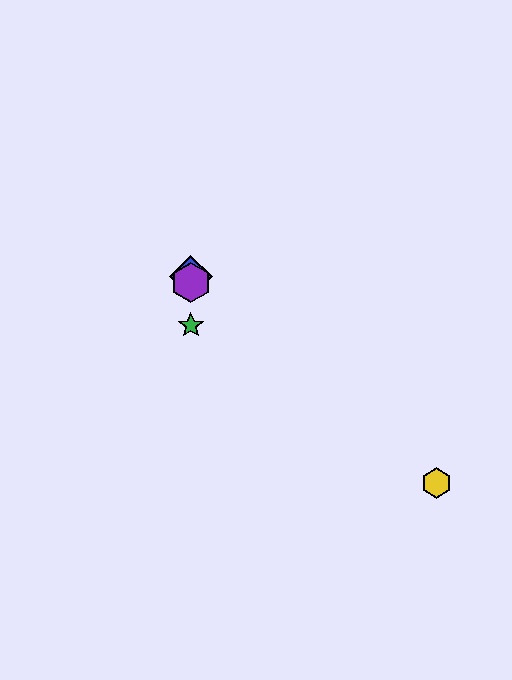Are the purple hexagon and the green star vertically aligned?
Yes, both are at x≈191.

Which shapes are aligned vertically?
The red star, the blue diamond, the green star, the purple hexagon are aligned vertically.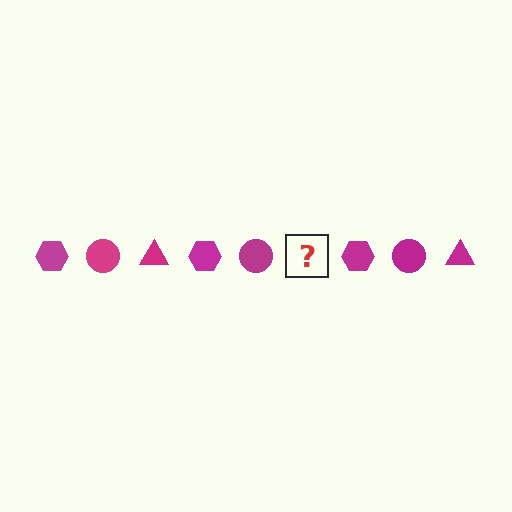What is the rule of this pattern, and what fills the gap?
The rule is that the pattern cycles through hexagon, circle, triangle shapes in magenta. The gap should be filled with a magenta triangle.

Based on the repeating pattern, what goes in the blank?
The blank should be a magenta triangle.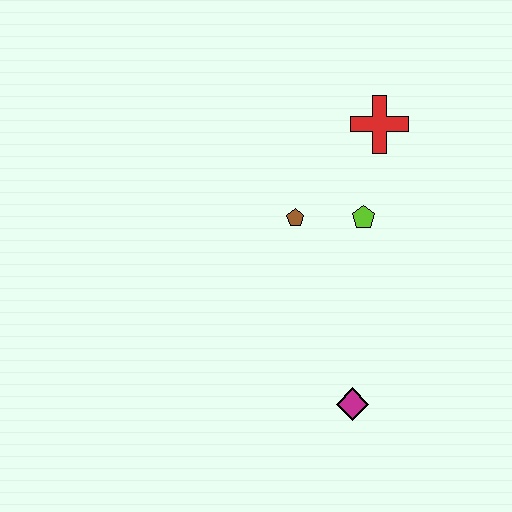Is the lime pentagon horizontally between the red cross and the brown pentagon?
Yes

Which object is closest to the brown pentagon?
The lime pentagon is closest to the brown pentagon.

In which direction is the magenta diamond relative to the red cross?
The magenta diamond is below the red cross.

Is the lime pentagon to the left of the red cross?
Yes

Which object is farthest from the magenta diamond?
The red cross is farthest from the magenta diamond.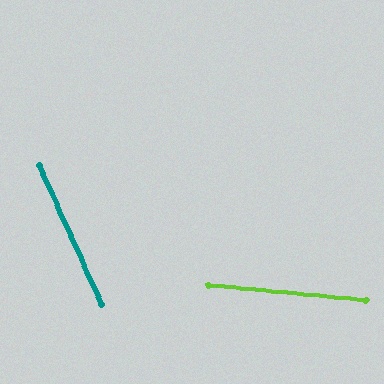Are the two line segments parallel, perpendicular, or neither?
Neither parallel nor perpendicular — they differ by about 60°.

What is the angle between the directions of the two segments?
Approximately 60 degrees.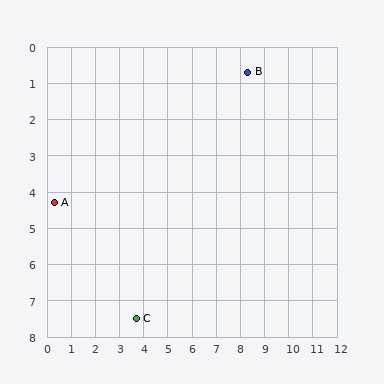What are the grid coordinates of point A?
Point A is at approximately (0.3, 4.3).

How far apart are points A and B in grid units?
Points A and B are about 8.8 grid units apart.